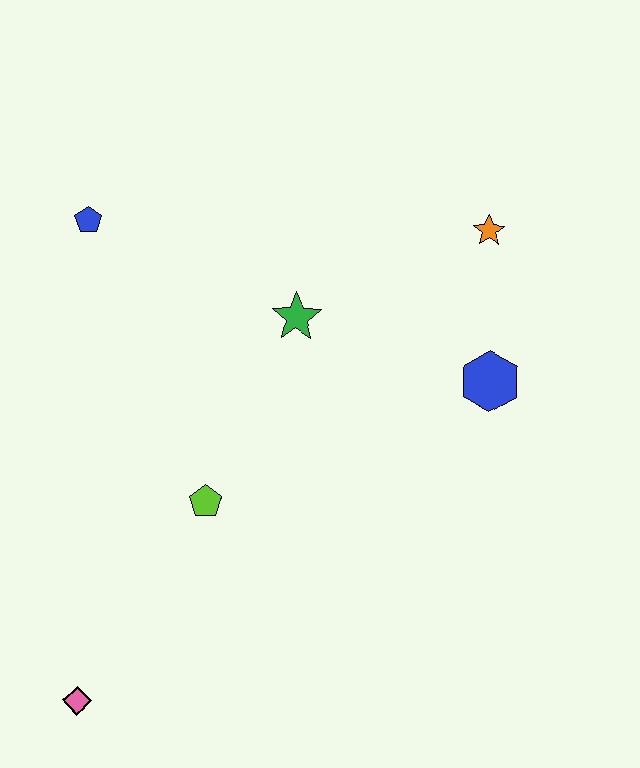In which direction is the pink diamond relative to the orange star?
The pink diamond is below the orange star.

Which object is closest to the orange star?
The blue hexagon is closest to the orange star.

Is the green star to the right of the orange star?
No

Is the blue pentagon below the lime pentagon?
No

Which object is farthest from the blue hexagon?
The pink diamond is farthest from the blue hexagon.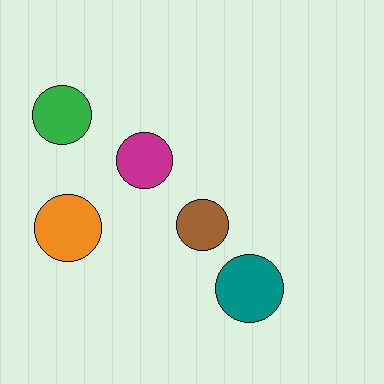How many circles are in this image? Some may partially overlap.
There are 5 circles.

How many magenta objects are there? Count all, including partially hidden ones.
There is 1 magenta object.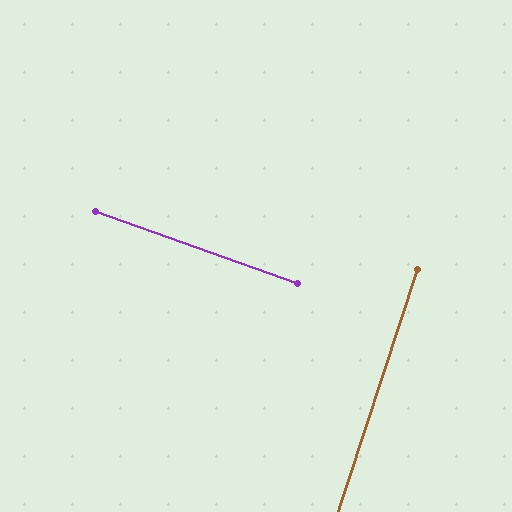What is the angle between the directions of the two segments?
Approximately 89 degrees.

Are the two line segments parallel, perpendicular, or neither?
Perpendicular — they meet at approximately 89°.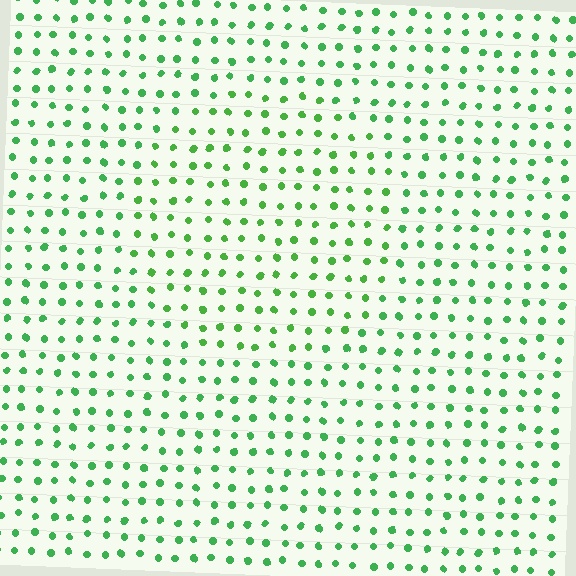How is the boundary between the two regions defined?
The boundary is defined purely by a slight shift in hue (about 16 degrees). Spacing, size, and orientation are identical on both sides.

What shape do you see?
I see a circle.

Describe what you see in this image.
The image is filled with small green elements in a uniform arrangement. A circle-shaped region is visible where the elements are tinted to a slightly different hue, forming a subtle color boundary.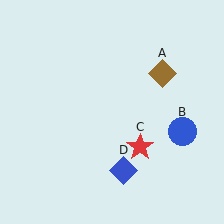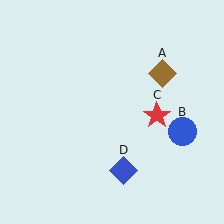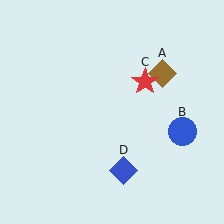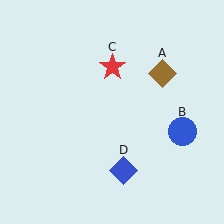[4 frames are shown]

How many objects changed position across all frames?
1 object changed position: red star (object C).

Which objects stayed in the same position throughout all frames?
Brown diamond (object A) and blue circle (object B) and blue diamond (object D) remained stationary.